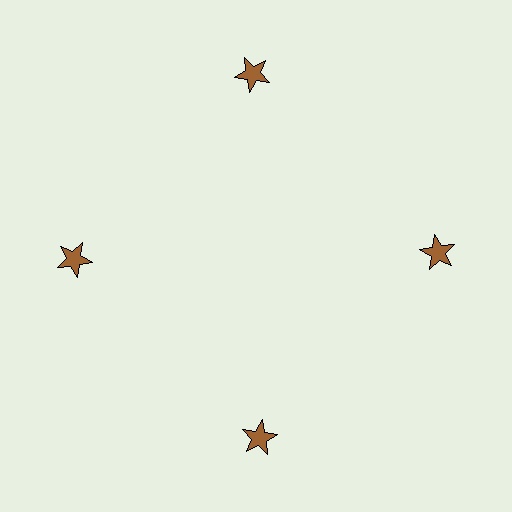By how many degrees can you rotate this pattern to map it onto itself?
The pattern maps onto itself every 90 degrees of rotation.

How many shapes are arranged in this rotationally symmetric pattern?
There are 4 shapes, arranged in 4 groups of 1.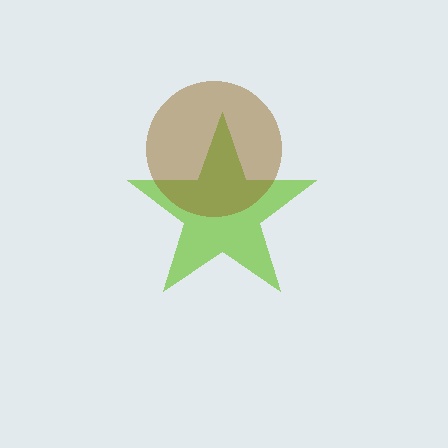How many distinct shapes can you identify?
There are 2 distinct shapes: a lime star, a brown circle.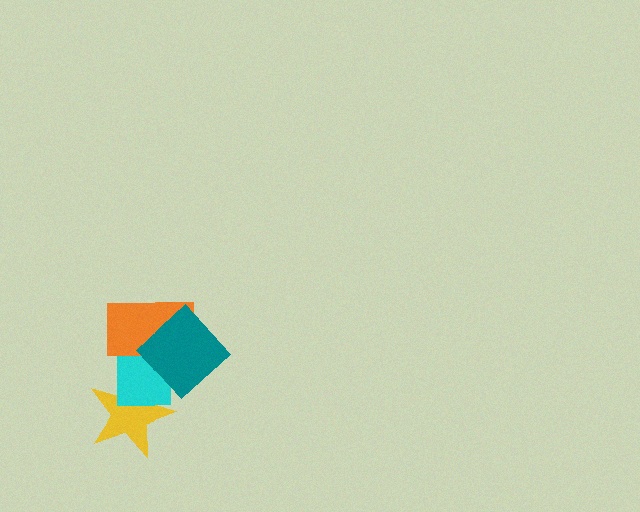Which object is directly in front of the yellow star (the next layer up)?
The cyan square is directly in front of the yellow star.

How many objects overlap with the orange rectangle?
2 objects overlap with the orange rectangle.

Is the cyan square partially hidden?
Yes, it is partially covered by another shape.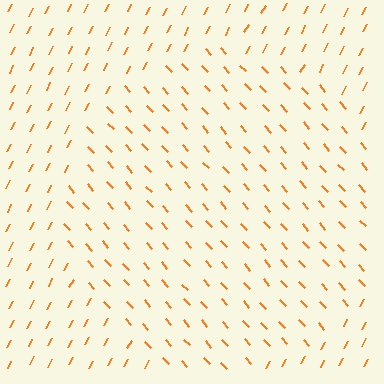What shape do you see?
I see a circle.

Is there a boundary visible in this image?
Yes, there is a texture boundary formed by a change in line orientation.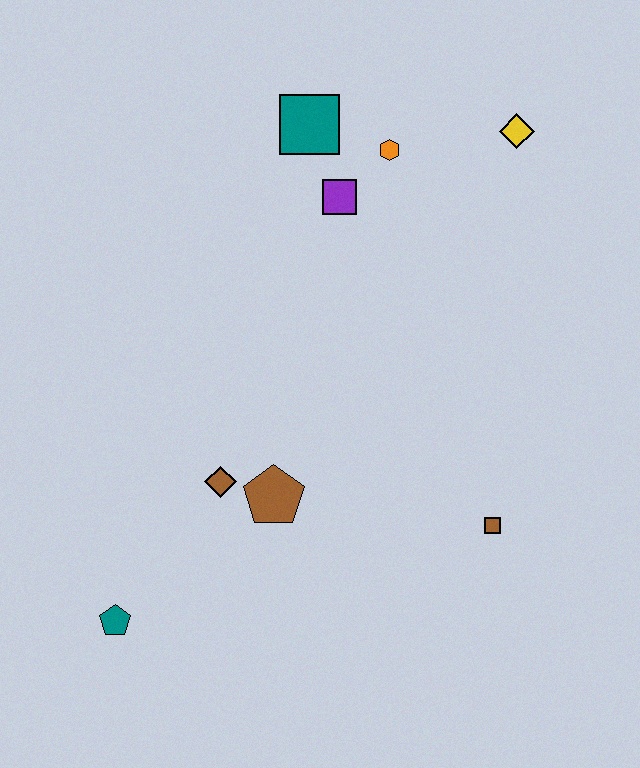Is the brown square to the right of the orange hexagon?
Yes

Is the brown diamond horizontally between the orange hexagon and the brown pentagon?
No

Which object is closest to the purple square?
The orange hexagon is closest to the purple square.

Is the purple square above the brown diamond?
Yes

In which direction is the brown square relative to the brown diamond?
The brown square is to the right of the brown diamond.